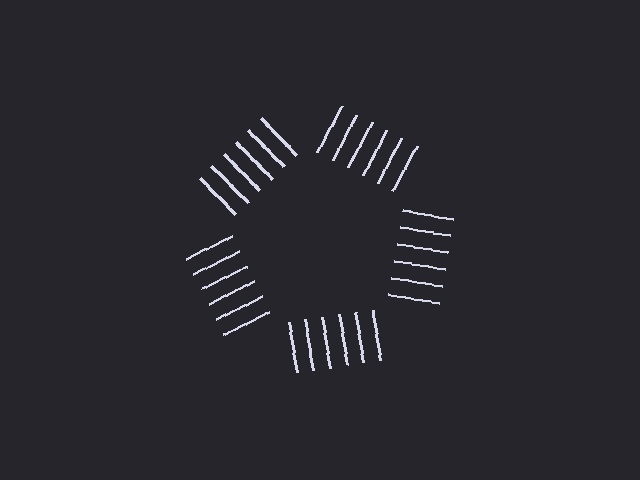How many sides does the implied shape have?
5 sides — the line-ends trace a pentagon.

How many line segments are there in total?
30 — 6 along each of the 5 edges.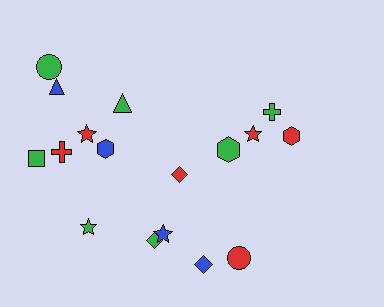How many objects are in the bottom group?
There are 6 objects.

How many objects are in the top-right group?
There are 4 objects.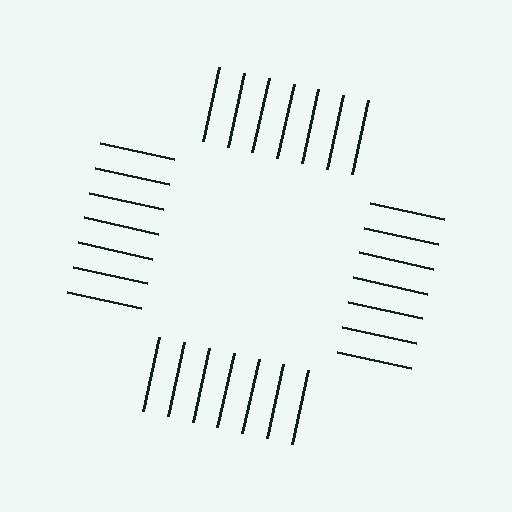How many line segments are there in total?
28 — 7 along each of the 4 edges.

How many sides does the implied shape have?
4 sides — the line-ends trace a square.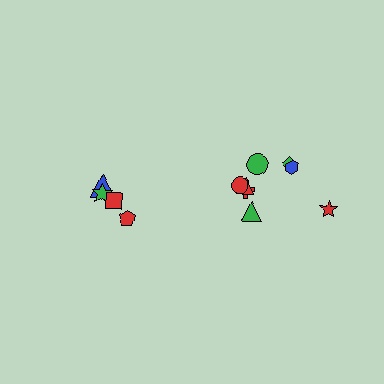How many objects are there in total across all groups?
There are 12 objects.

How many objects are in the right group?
There are 8 objects.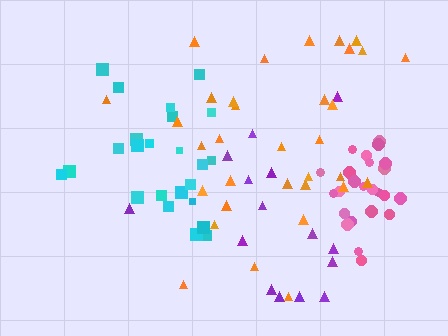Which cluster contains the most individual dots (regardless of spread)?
Orange (33).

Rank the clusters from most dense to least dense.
pink, cyan, orange, purple.